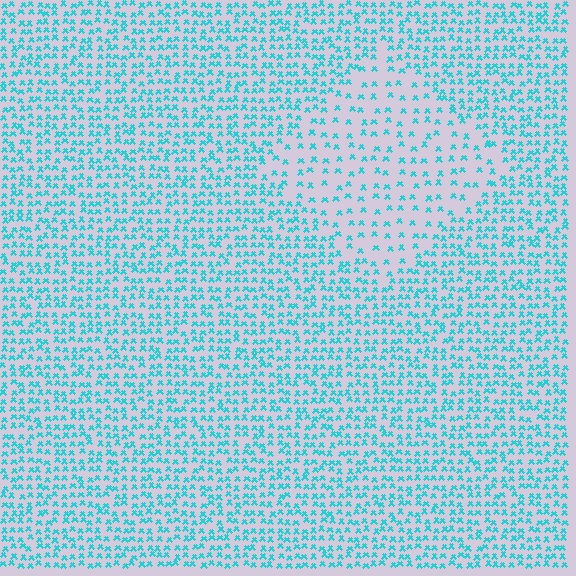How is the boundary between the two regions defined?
The boundary is defined by a change in element density (approximately 2.2x ratio). All elements are the same color, size, and shape.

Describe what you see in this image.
The image contains small cyan elements arranged at two different densities. A diamond-shaped region is visible where the elements are less densely packed than the surrounding area.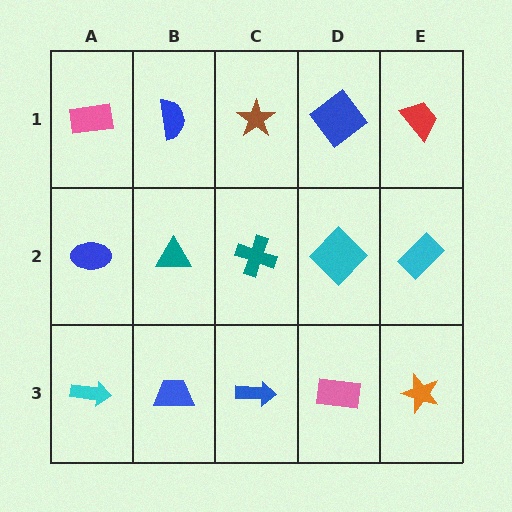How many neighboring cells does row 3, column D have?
3.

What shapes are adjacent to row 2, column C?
A brown star (row 1, column C), a blue arrow (row 3, column C), a teal triangle (row 2, column B), a cyan diamond (row 2, column D).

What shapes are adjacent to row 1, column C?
A teal cross (row 2, column C), a blue semicircle (row 1, column B), a blue diamond (row 1, column D).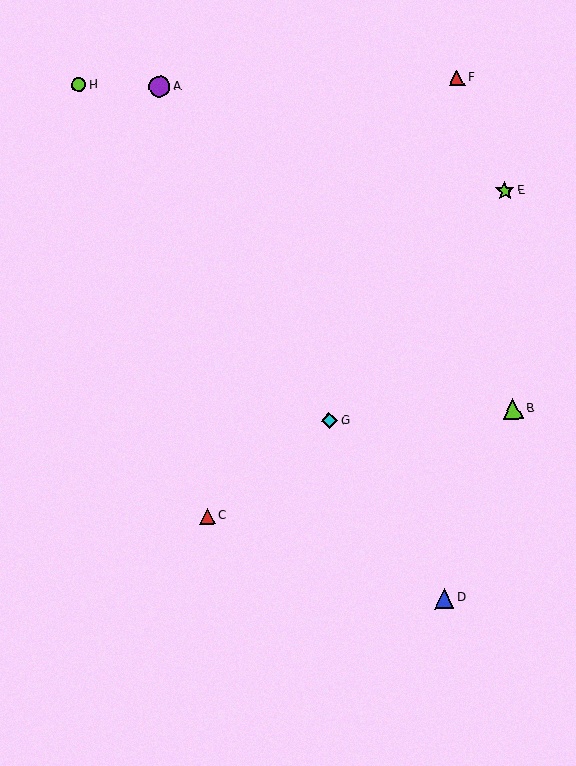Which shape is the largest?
The purple circle (labeled A) is the largest.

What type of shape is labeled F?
Shape F is a red triangle.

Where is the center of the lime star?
The center of the lime star is at (505, 191).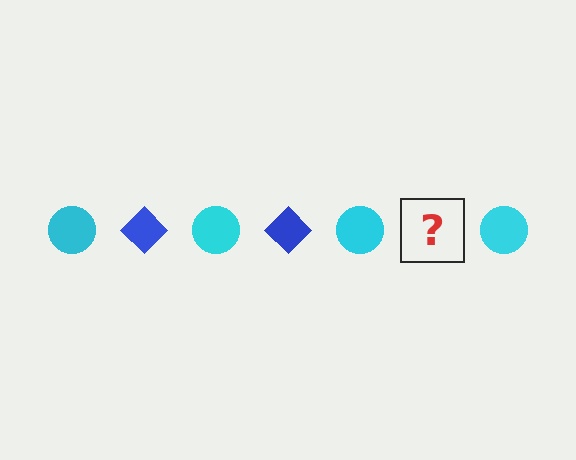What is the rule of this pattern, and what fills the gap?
The rule is that the pattern alternates between cyan circle and blue diamond. The gap should be filled with a blue diamond.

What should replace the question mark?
The question mark should be replaced with a blue diamond.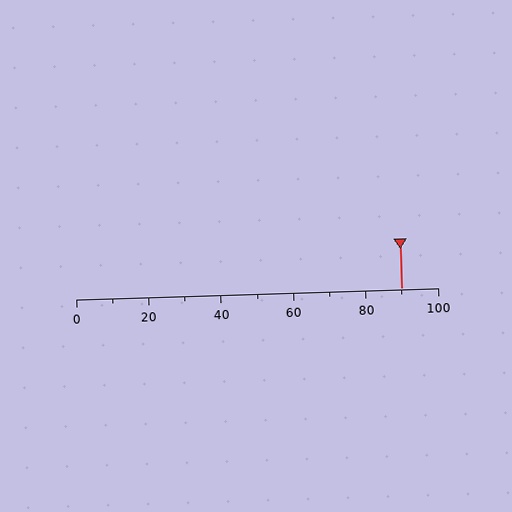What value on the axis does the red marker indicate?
The marker indicates approximately 90.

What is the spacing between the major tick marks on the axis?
The major ticks are spaced 20 apart.